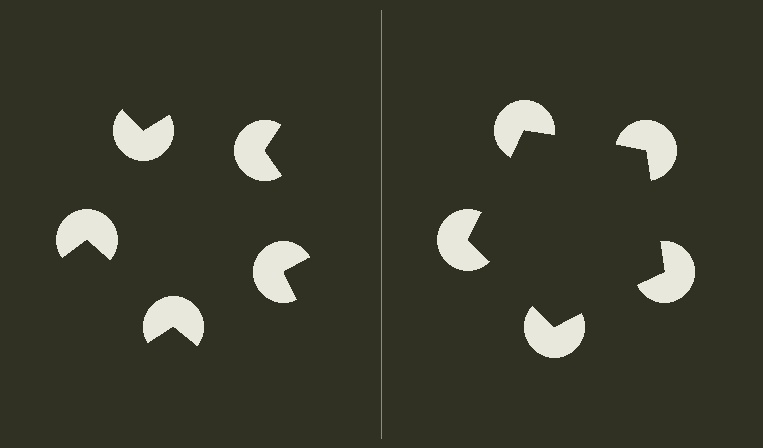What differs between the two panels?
The pac-man discs are positioned identically on both sides; only the wedge orientations differ. On the right they align to a pentagon; on the left they are misaligned.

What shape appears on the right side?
An illusory pentagon.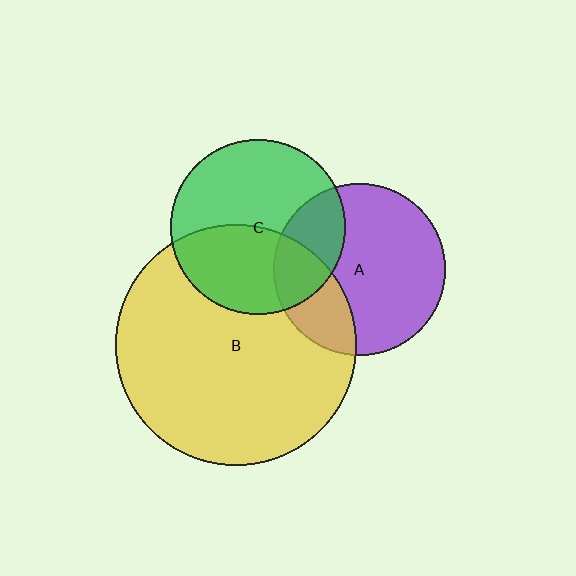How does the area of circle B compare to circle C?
Approximately 1.9 times.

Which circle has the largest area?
Circle B (yellow).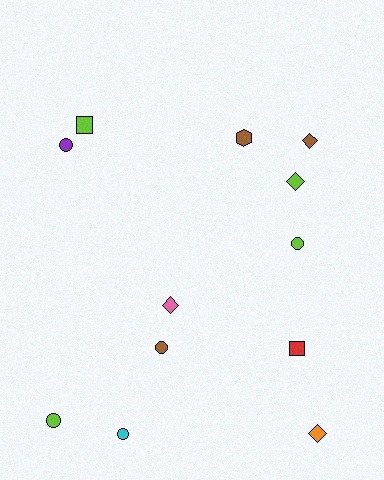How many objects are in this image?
There are 12 objects.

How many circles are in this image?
There are 5 circles.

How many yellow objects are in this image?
There are no yellow objects.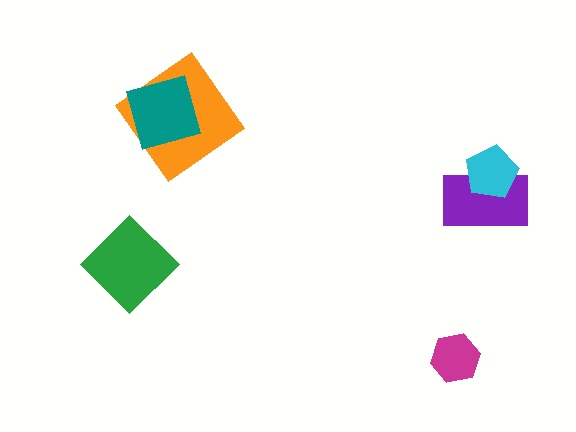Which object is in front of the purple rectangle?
The cyan pentagon is in front of the purple rectangle.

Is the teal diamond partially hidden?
No, no other shape covers it.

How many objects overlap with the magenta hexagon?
0 objects overlap with the magenta hexagon.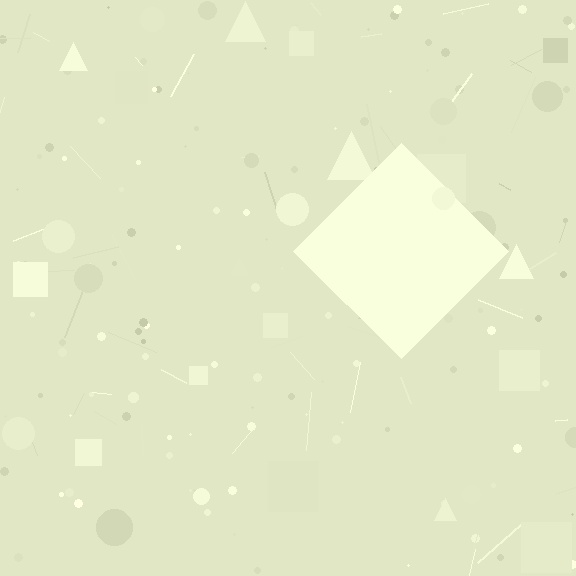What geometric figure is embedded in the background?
A diamond is embedded in the background.